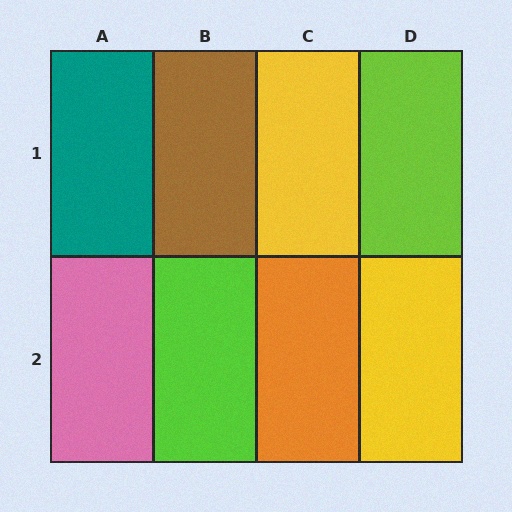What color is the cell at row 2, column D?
Yellow.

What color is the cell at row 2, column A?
Pink.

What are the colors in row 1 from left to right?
Teal, brown, yellow, lime.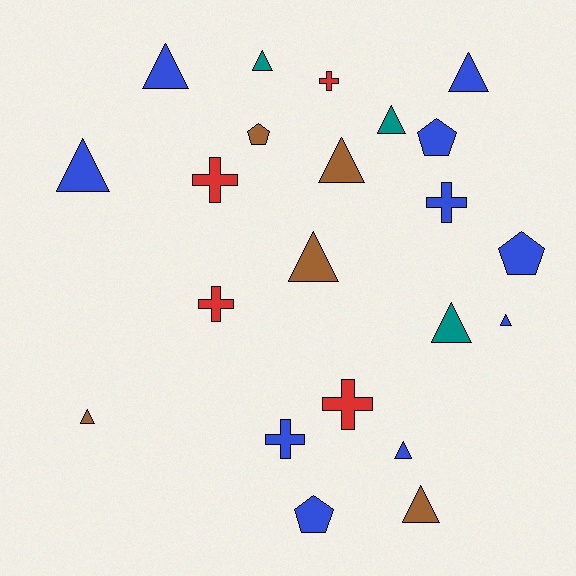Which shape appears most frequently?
Triangle, with 12 objects.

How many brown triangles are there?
There are 4 brown triangles.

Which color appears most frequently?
Blue, with 10 objects.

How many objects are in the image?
There are 22 objects.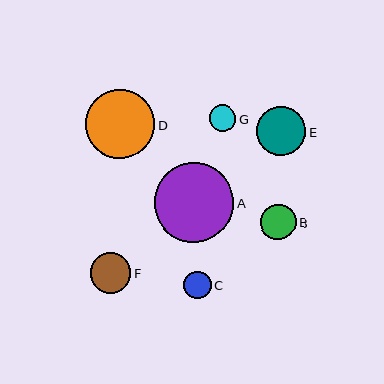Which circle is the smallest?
Circle G is the smallest with a size of approximately 26 pixels.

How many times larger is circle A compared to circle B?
Circle A is approximately 2.3 times the size of circle B.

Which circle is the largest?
Circle A is the largest with a size of approximately 80 pixels.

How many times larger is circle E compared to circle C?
Circle E is approximately 1.8 times the size of circle C.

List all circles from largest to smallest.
From largest to smallest: A, D, E, F, B, C, G.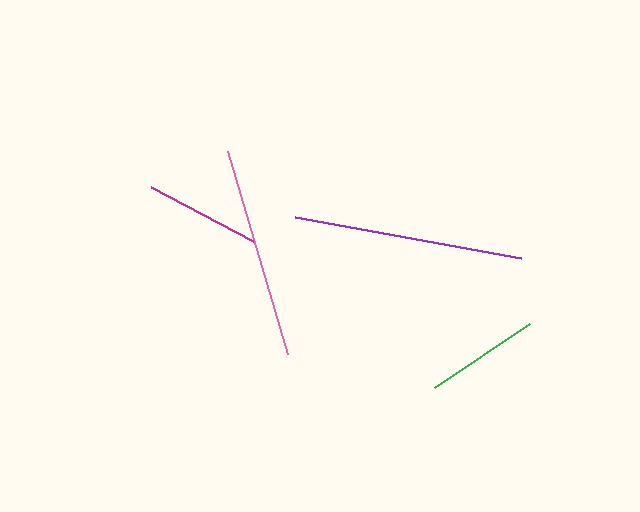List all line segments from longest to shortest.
From longest to shortest: purple, pink, magenta, green.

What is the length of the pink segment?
The pink segment is approximately 212 pixels long.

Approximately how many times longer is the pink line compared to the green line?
The pink line is approximately 1.8 times the length of the green line.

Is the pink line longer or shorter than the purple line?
The purple line is longer than the pink line.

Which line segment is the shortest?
The green line is the shortest at approximately 115 pixels.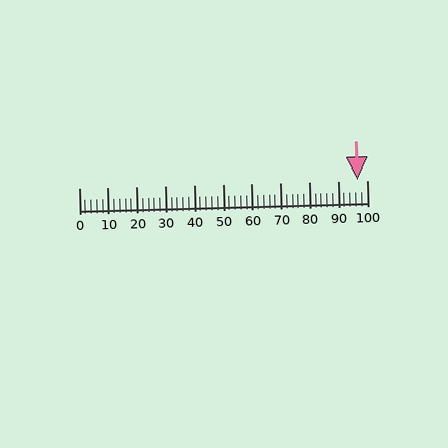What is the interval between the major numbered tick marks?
The major tick marks are spaced 10 units apart.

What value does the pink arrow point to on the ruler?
The pink arrow points to approximately 97.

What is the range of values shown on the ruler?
The ruler shows values from 0 to 100.